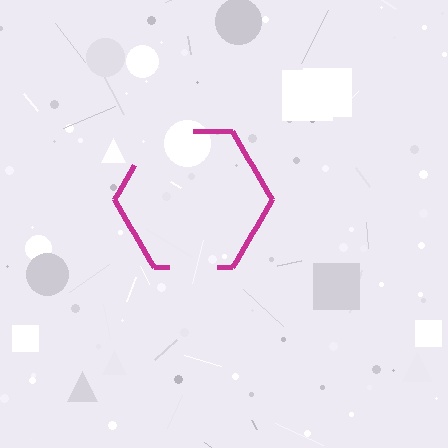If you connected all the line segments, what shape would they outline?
They would outline a hexagon.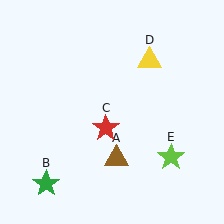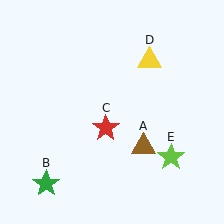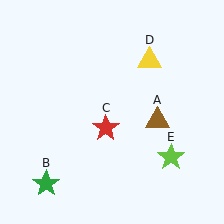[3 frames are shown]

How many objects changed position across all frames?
1 object changed position: brown triangle (object A).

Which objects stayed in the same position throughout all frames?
Green star (object B) and red star (object C) and yellow triangle (object D) and lime star (object E) remained stationary.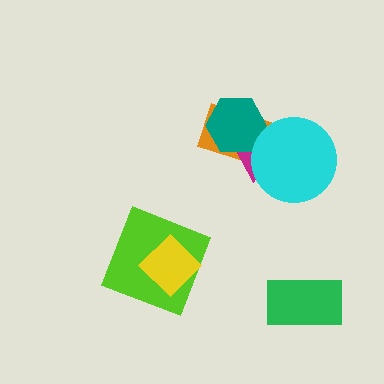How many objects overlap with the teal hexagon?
2 objects overlap with the teal hexagon.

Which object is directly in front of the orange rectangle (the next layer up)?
The magenta triangle is directly in front of the orange rectangle.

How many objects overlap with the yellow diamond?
1 object overlaps with the yellow diamond.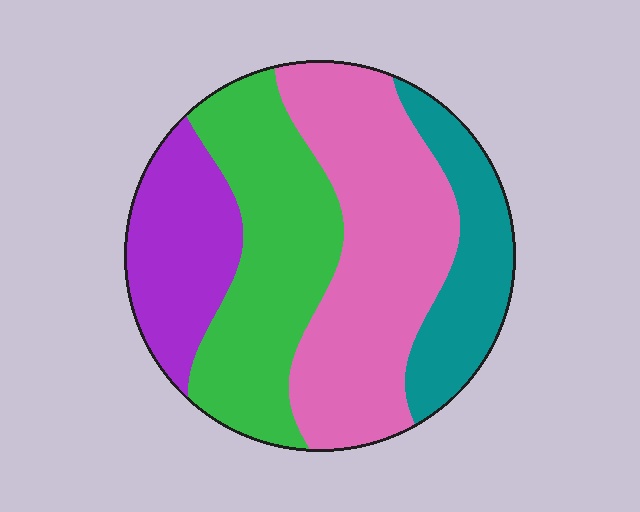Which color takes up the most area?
Pink, at roughly 35%.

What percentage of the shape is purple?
Purple covers roughly 15% of the shape.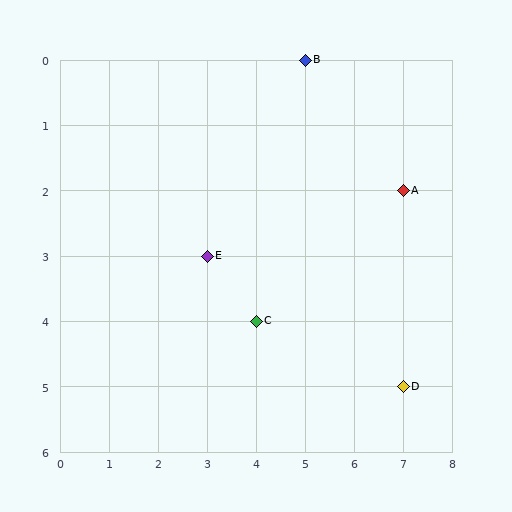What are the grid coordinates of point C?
Point C is at grid coordinates (4, 4).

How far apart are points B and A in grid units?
Points B and A are 2 columns and 2 rows apart (about 2.8 grid units diagonally).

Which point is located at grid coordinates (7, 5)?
Point D is at (7, 5).